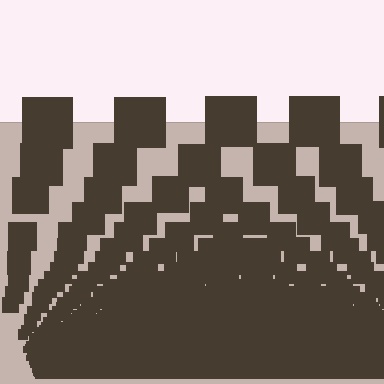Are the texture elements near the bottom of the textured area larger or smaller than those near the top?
Smaller. The gradient is inverted — elements near the bottom are smaller and denser.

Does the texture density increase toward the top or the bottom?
Density increases toward the bottom.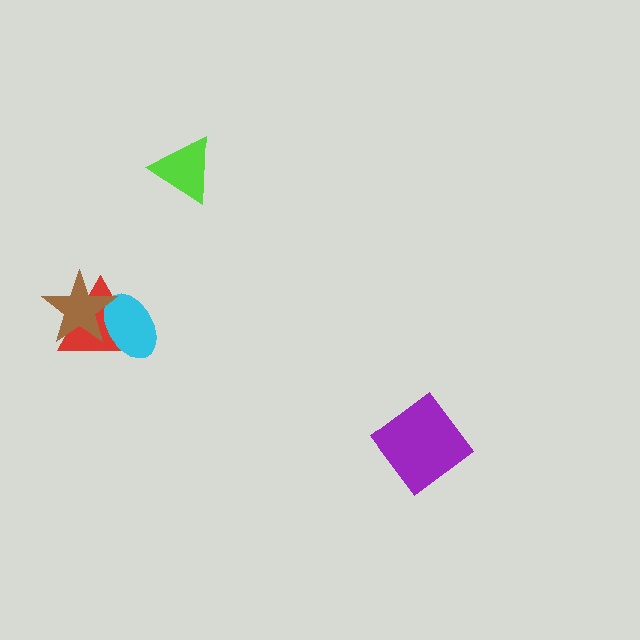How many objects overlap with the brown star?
2 objects overlap with the brown star.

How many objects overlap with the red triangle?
2 objects overlap with the red triangle.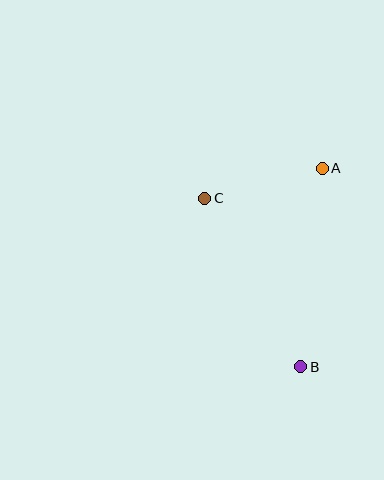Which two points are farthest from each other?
Points A and B are farthest from each other.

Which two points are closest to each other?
Points A and C are closest to each other.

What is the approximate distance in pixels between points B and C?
The distance between B and C is approximately 194 pixels.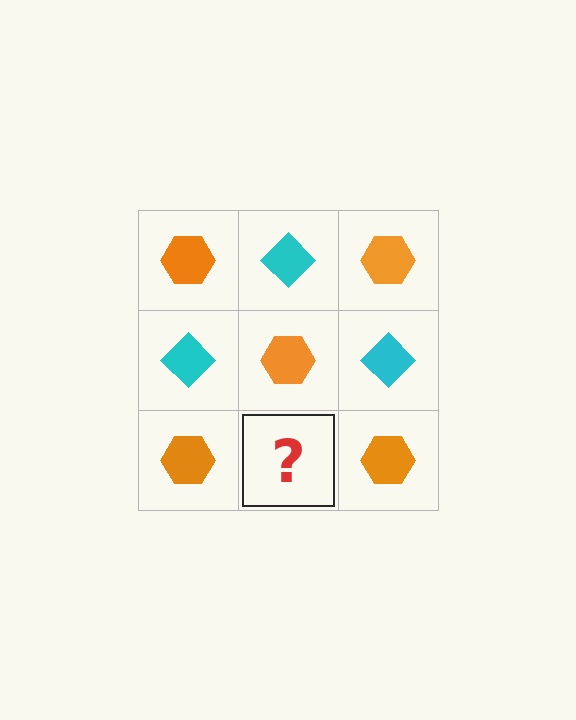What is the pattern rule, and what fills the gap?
The rule is that it alternates orange hexagon and cyan diamond in a checkerboard pattern. The gap should be filled with a cyan diamond.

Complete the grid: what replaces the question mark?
The question mark should be replaced with a cyan diamond.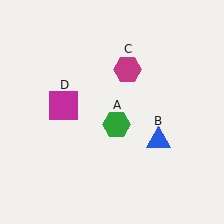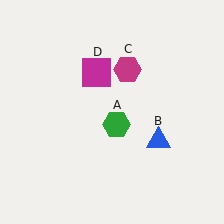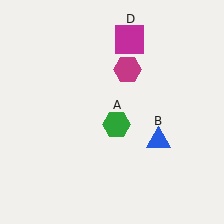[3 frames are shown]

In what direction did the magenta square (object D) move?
The magenta square (object D) moved up and to the right.